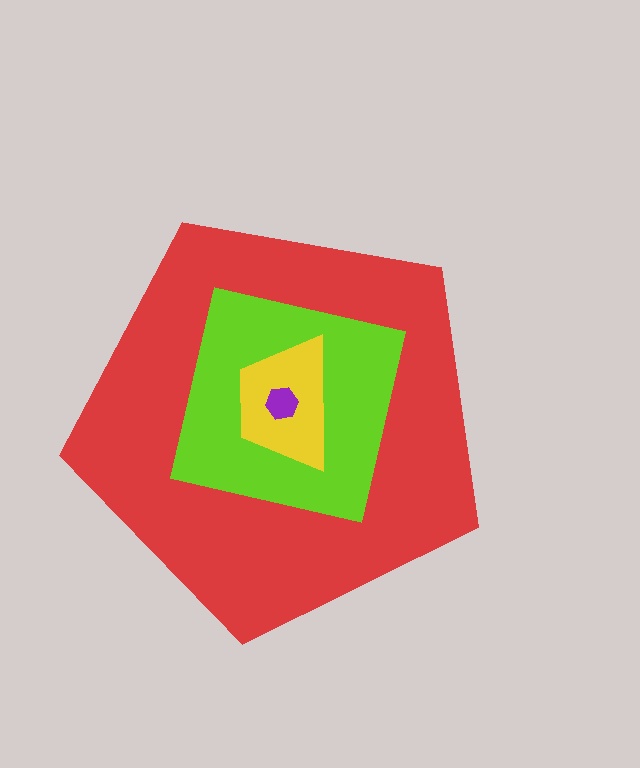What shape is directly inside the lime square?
The yellow trapezoid.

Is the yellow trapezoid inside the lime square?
Yes.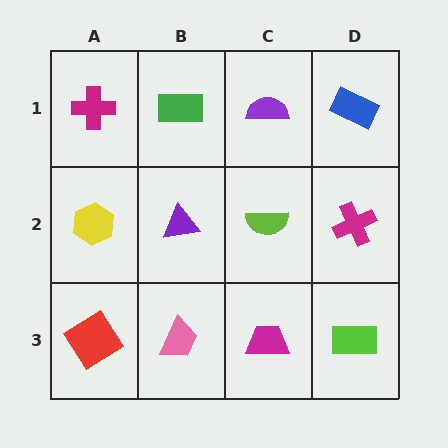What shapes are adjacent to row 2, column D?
A blue rectangle (row 1, column D), a lime rectangle (row 3, column D), a lime semicircle (row 2, column C).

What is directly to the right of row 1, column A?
A green rectangle.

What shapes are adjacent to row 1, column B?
A purple triangle (row 2, column B), a magenta cross (row 1, column A), a purple semicircle (row 1, column C).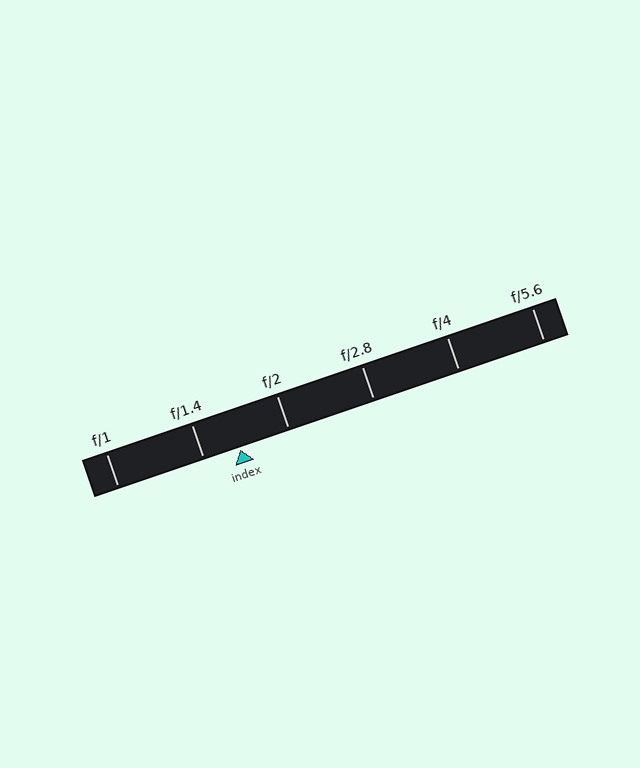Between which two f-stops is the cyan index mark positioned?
The index mark is between f/1.4 and f/2.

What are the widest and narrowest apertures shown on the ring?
The widest aperture shown is f/1 and the narrowest is f/5.6.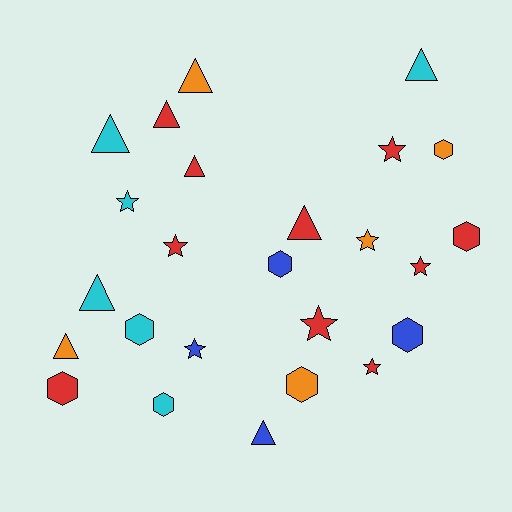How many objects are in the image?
There are 25 objects.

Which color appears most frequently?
Red, with 10 objects.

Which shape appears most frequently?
Triangle, with 9 objects.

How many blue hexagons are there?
There are 2 blue hexagons.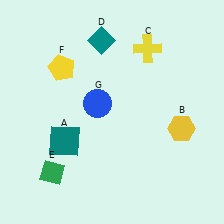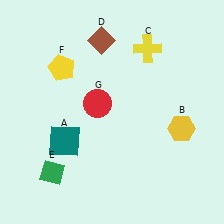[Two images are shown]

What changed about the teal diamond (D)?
In Image 1, D is teal. In Image 2, it changed to brown.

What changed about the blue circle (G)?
In Image 1, G is blue. In Image 2, it changed to red.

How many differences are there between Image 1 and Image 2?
There are 2 differences between the two images.